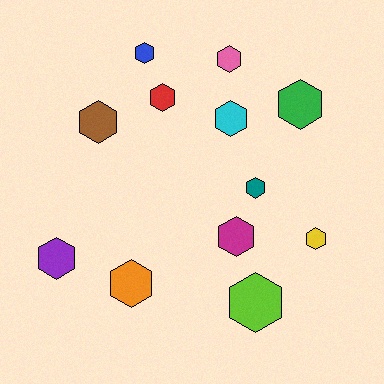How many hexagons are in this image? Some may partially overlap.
There are 12 hexagons.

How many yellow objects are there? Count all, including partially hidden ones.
There is 1 yellow object.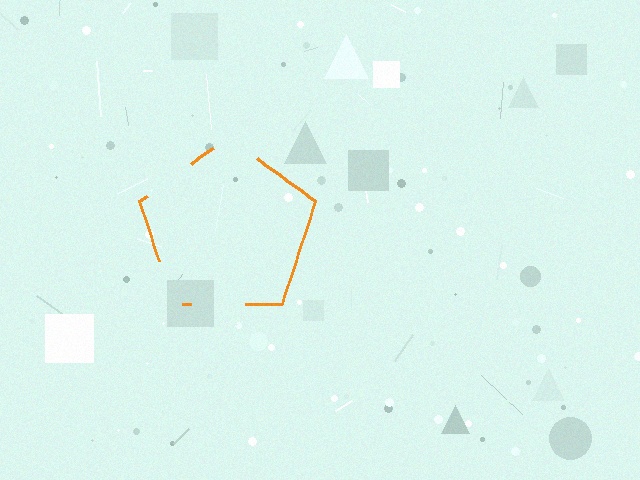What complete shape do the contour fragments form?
The contour fragments form a pentagon.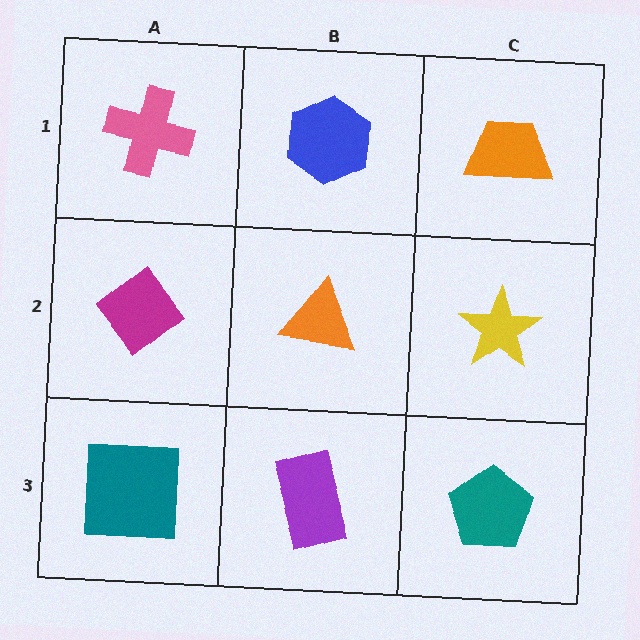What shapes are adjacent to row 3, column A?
A magenta diamond (row 2, column A), a purple rectangle (row 3, column B).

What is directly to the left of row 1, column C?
A blue hexagon.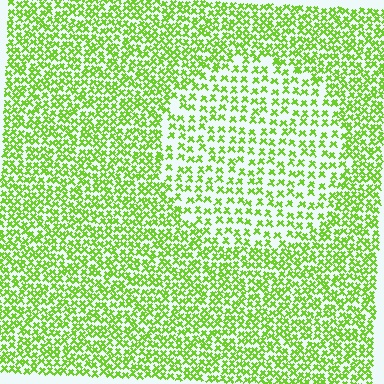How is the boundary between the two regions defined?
The boundary is defined by a change in element density (approximately 1.8x ratio). All elements are the same color, size, and shape.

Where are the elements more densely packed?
The elements are more densely packed outside the circle boundary.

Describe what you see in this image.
The image contains small lime elements arranged at two different densities. A circle-shaped region is visible where the elements are less densely packed than the surrounding area.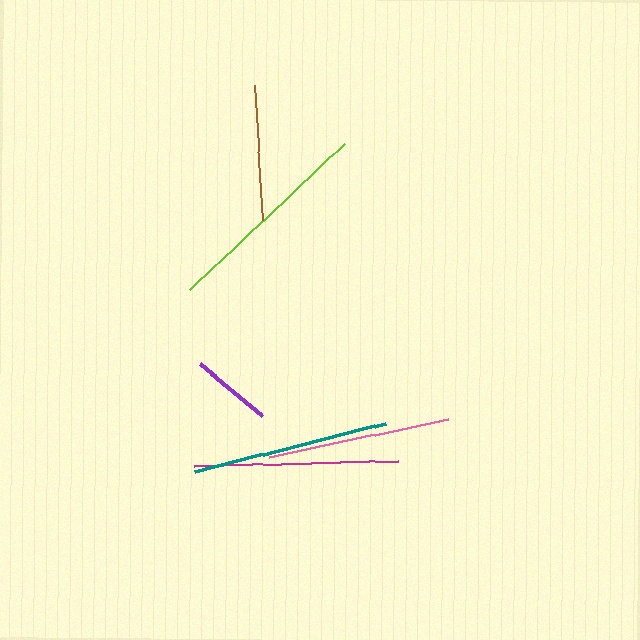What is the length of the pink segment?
The pink segment is approximately 183 pixels long.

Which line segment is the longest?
The lime line is the longest at approximately 212 pixels.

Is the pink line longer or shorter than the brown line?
The pink line is longer than the brown line.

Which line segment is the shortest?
The purple line is the shortest at approximately 82 pixels.